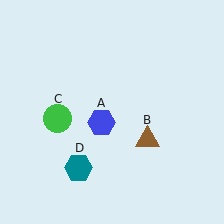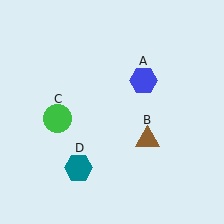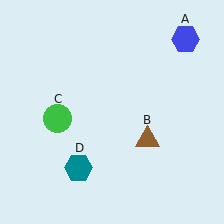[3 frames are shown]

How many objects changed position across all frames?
1 object changed position: blue hexagon (object A).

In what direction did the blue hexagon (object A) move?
The blue hexagon (object A) moved up and to the right.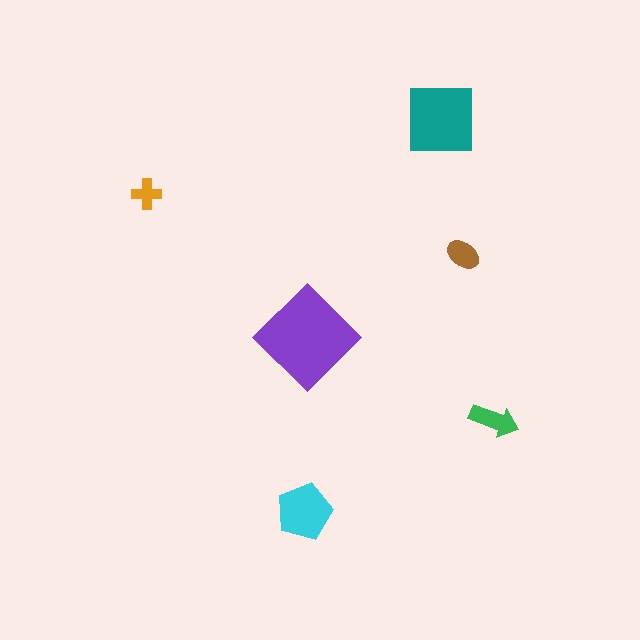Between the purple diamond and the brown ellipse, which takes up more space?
The purple diamond.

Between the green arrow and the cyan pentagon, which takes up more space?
The cyan pentagon.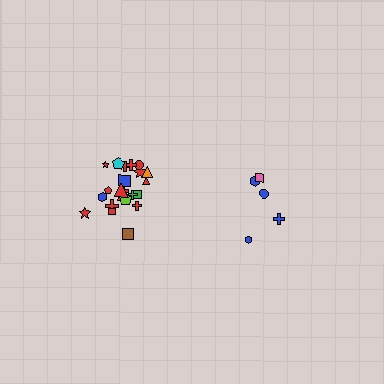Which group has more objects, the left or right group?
The left group.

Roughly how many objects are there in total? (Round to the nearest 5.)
Roughly 25 objects in total.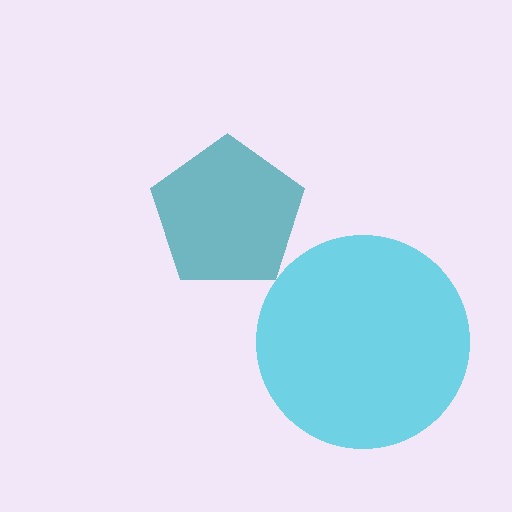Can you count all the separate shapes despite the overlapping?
Yes, there are 2 separate shapes.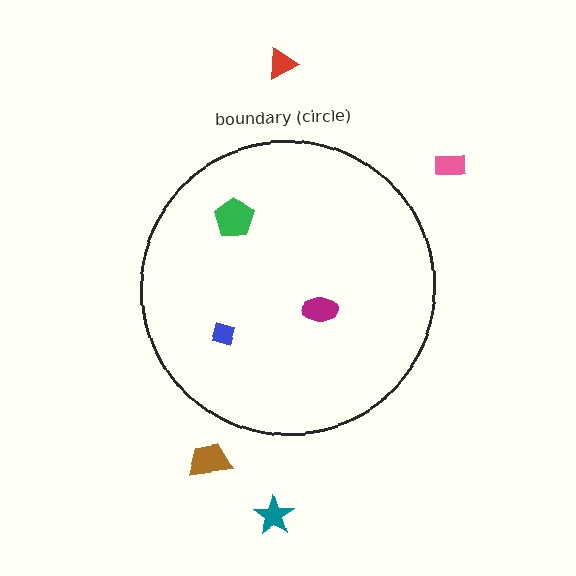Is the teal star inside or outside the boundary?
Outside.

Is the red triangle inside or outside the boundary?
Outside.